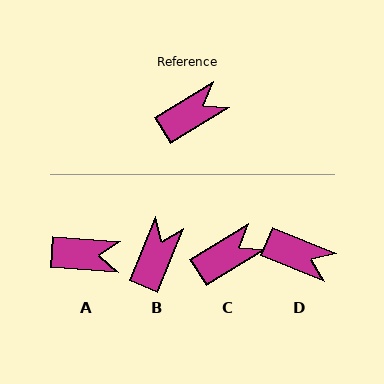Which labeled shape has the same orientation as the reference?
C.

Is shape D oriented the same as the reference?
No, it is off by about 54 degrees.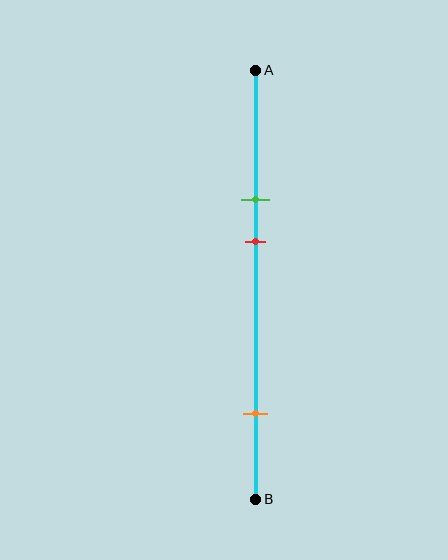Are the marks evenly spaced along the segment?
No, the marks are not evenly spaced.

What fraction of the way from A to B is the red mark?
The red mark is approximately 40% (0.4) of the way from A to B.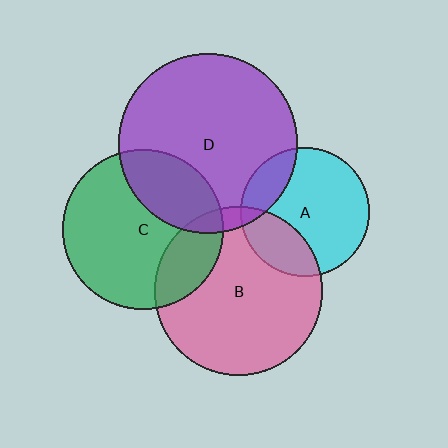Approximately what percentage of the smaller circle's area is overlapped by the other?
Approximately 5%.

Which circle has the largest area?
Circle D (purple).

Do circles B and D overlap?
Yes.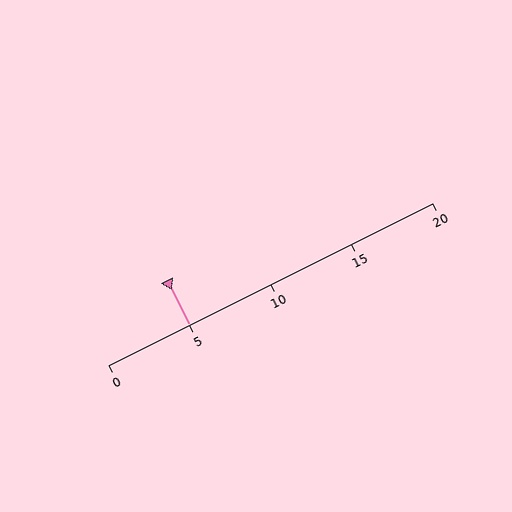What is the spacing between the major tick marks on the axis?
The major ticks are spaced 5 apart.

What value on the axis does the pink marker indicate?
The marker indicates approximately 5.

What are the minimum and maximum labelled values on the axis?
The axis runs from 0 to 20.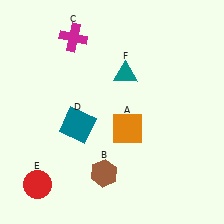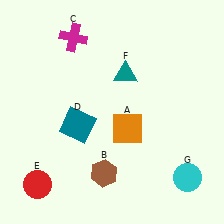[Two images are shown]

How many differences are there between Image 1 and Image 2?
There is 1 difference between the two images.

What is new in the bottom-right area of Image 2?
A cyan circle (G) was added in the bottom-right area of Image 2.